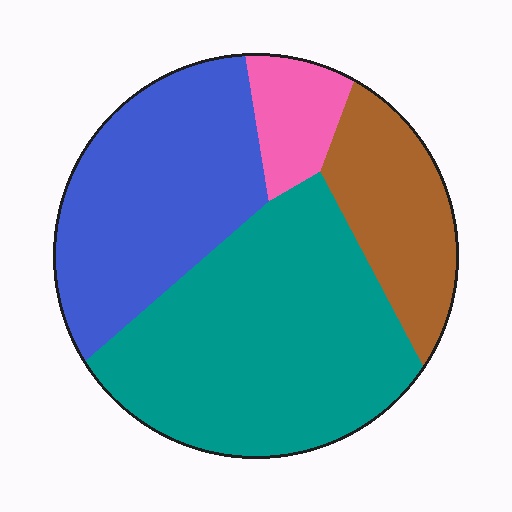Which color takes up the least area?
Pink, at roughly 10%.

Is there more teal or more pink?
Teal.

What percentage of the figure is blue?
Blue covers around 30% of the figure.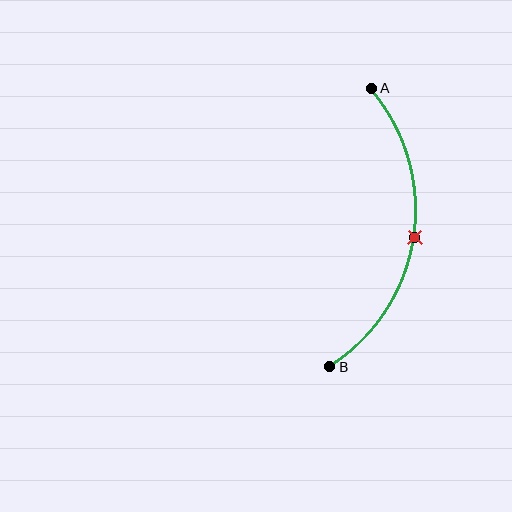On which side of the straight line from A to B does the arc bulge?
The arc bulges to the right of the straight line connecting A and B.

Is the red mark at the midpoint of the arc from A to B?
Yes. The red mark lies on the arc at equal arc-length from both A and B — it is the arc midpoint.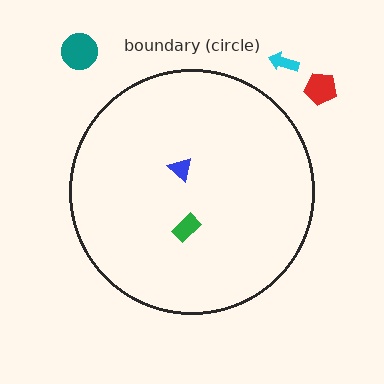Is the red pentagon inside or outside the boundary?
Outside.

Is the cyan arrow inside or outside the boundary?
Outside.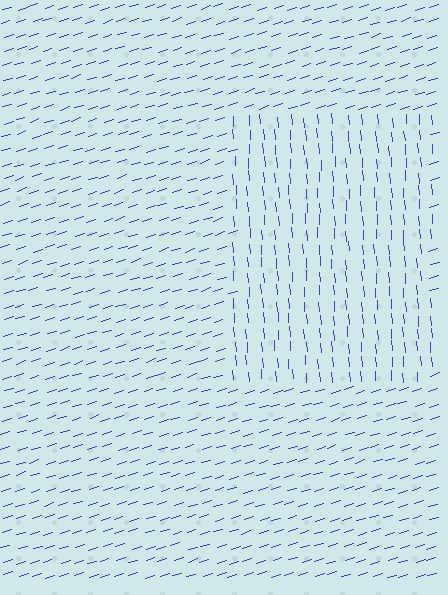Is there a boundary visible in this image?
Yes, there is a texture boundary formed by a change in line orientation.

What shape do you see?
I see a rectangle.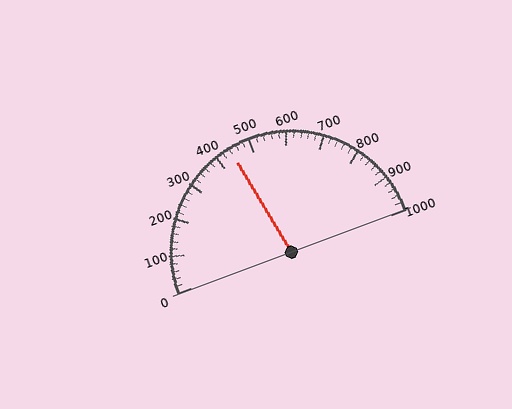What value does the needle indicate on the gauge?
The needle indicates approximately 440.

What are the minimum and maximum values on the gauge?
The gauge ranges from 0 to 1000.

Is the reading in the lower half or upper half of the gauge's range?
The reading is in the lower half of the range (0 to 1000).